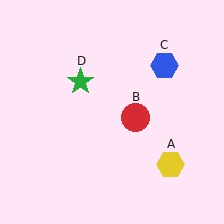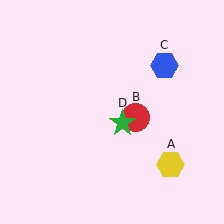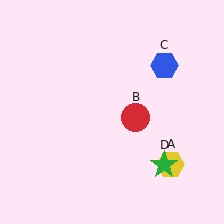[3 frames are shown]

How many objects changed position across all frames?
1 object changed position: green star (object D).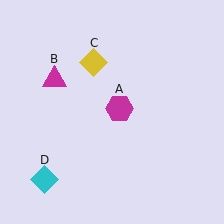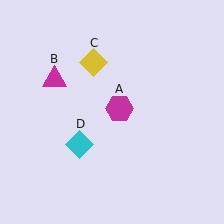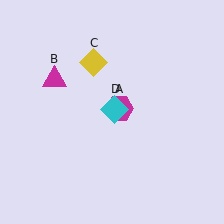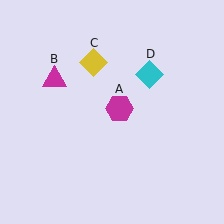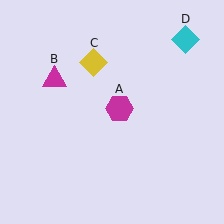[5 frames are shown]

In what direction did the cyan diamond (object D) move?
The cyan diamond (object D) moved up and to the right.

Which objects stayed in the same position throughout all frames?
Magenta hexagon (object A) and magenta triangle (object B) and yellow diamond (object C) remained stationary.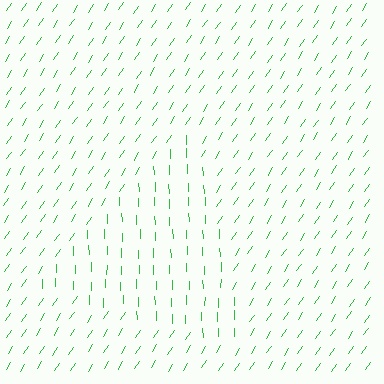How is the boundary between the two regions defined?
The boundary is defined purely by a change in line orientation (approximately 34 degrees difference). All lines are the same color and thickness.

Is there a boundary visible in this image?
Yes, there is a texture boundary formed by a change in line orientation.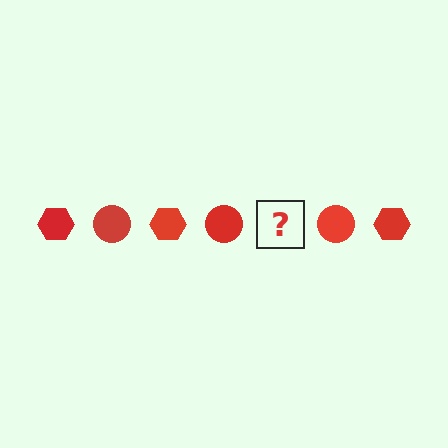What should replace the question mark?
The question mark should be replaced with a red hexagon.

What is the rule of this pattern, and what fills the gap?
The rule is that the pattern cycles through hexagon, circle shapes in red. The gap should be filled with a red hexagon.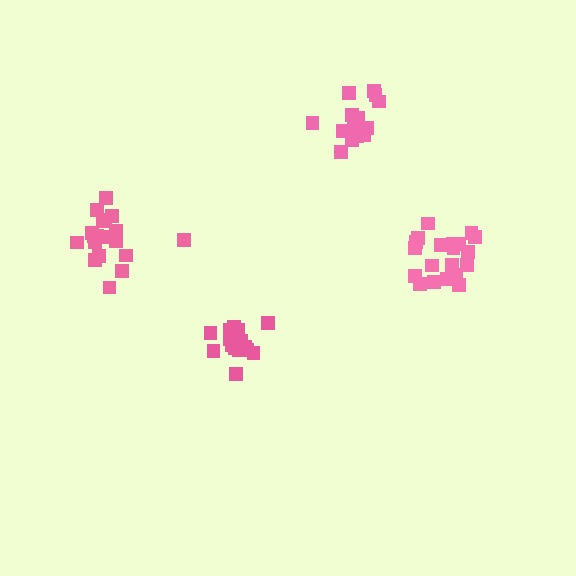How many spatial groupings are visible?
There are 4 spatial groupings.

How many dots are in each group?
Group 1: 17 dots, Group 2: 19 dots, Group 3: 20 dots, Group 4: 16 dots (72 total).